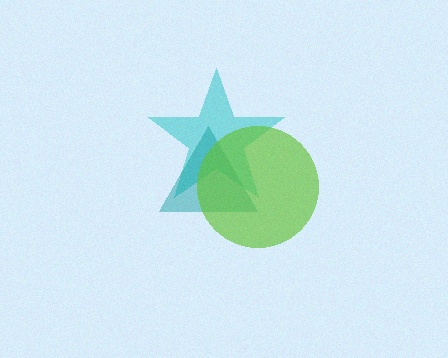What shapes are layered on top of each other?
The layered shapes are: a cyan star, a teal triangle, a lime circle.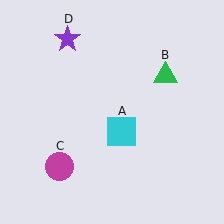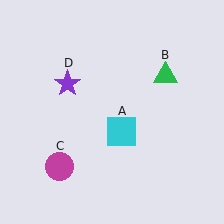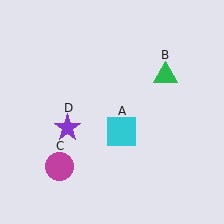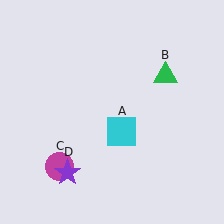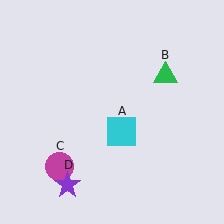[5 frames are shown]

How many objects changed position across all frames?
1 object changed position: purple star (object D).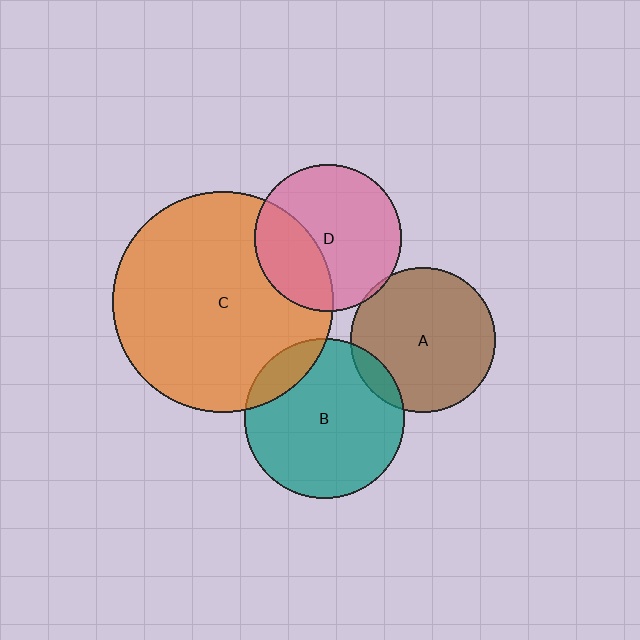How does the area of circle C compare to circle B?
Approximately 1.9 times.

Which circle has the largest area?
Circle C (orange).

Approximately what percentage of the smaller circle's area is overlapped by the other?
Approximately 15%.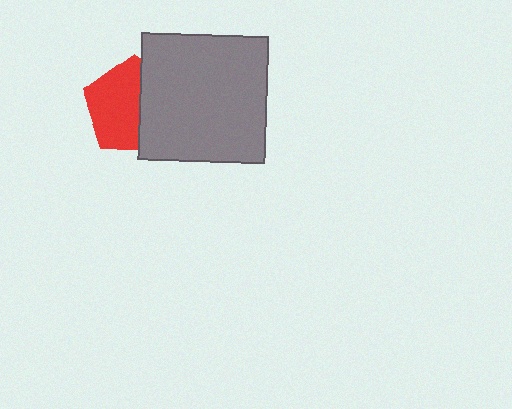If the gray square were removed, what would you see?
You would see the complete red pentagon.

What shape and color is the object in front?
The object in front is a gray square.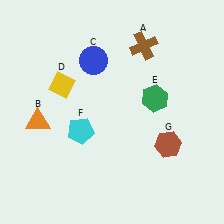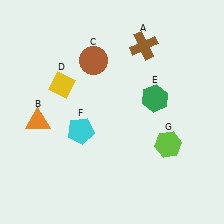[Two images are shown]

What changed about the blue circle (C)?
In Image 1, C is blue. In Image 2, it changed to brown.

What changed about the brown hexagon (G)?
In Image 1, G is brown. In Image 2, it changed to lime.